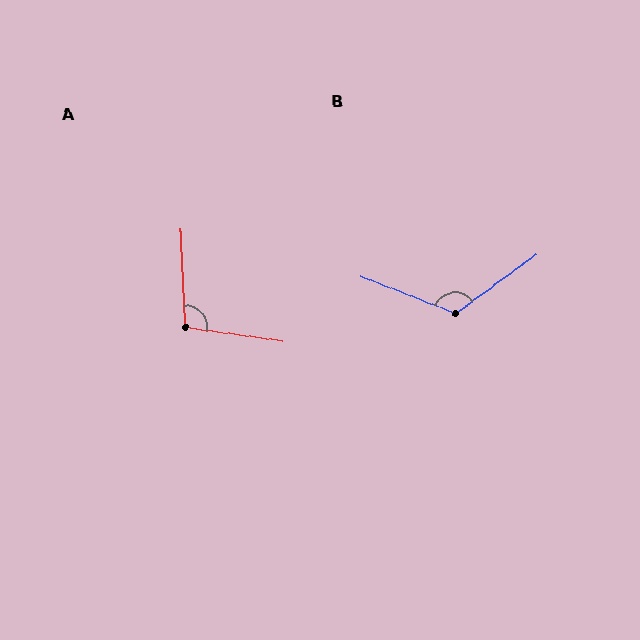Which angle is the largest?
B, at approximately 122 degrees.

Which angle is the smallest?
A, at approximately 101 degrees.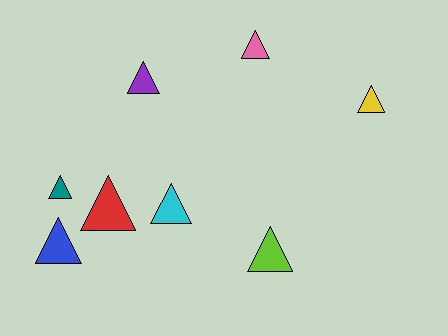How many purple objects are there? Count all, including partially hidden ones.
There is 1 purple object.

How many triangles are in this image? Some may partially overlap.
There are 8 triangles.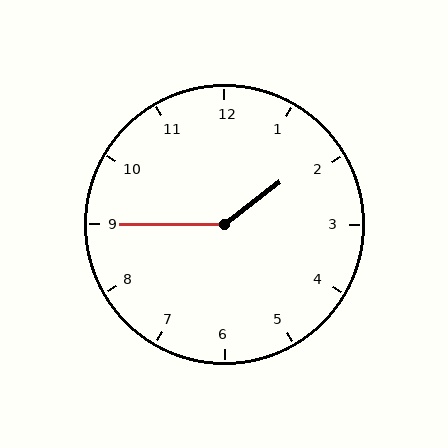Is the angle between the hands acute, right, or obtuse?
It is obtuse.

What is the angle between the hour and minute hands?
Approximately 142 degrees.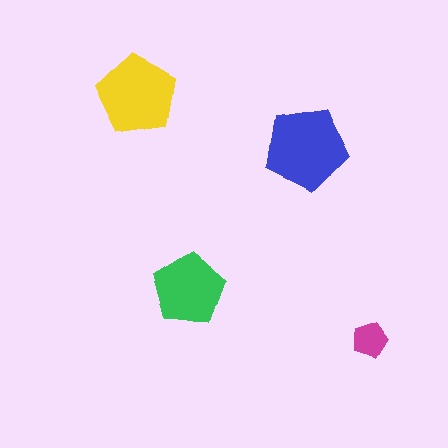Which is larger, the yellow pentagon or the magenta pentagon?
The yellow one.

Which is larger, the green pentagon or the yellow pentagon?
The yellow one.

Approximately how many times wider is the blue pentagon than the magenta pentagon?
About 2.5 times wider.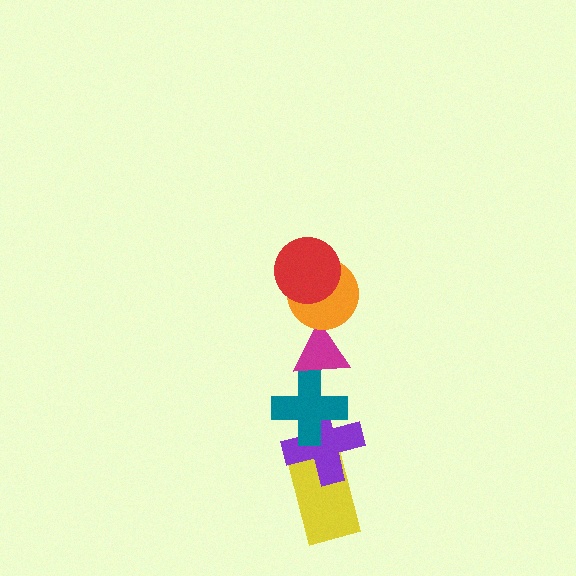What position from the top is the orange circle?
The orange circle is 2nd from the top.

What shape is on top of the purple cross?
The teal cross is on top of the purple cross.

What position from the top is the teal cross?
The teal cross is 4th from the top.